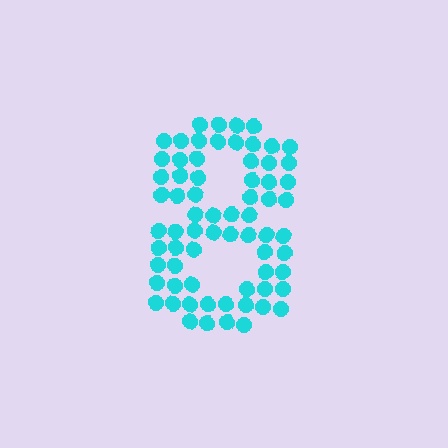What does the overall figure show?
The overall figure shows the digit 8.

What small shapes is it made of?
It is made of small circles.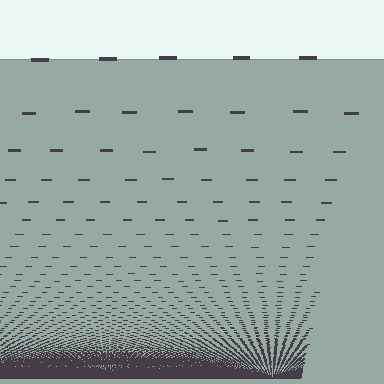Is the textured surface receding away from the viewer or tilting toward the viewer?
The surface appears to tilt toward the viewer. Texture elements get larger and sparser toward the top.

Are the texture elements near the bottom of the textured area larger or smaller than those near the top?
Smaller. The gradient is inverted — elements near the bottom are smaller and denser.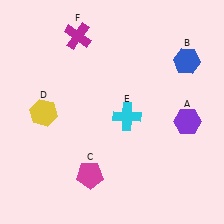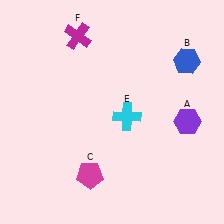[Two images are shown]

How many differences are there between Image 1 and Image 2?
There is 1 difference between the two images.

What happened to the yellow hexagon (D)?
The yellow hexagon (D) was removed in Image 2. It was in the bottom-left area of Image 1.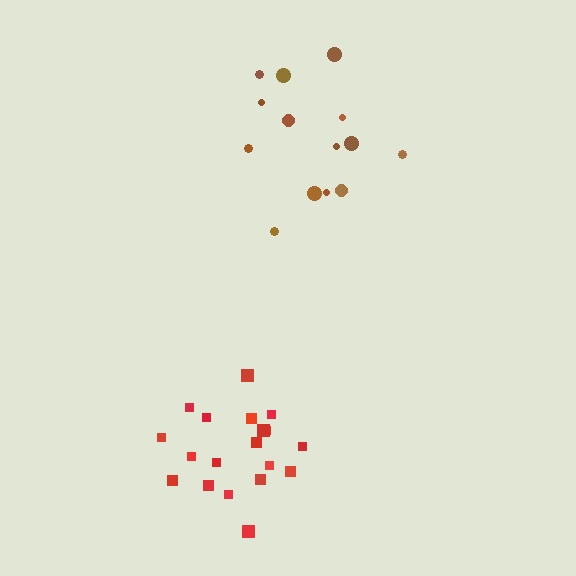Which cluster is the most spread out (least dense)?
Brown.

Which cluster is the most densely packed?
Red.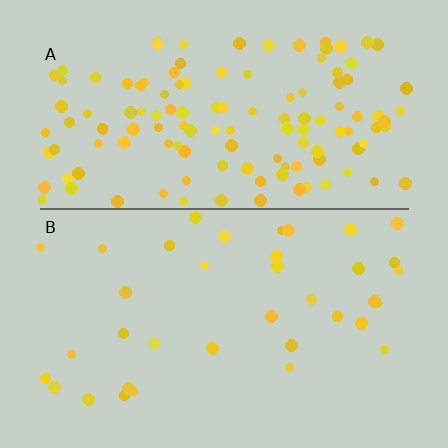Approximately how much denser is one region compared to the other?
Approximately 3.6× — region A over region B.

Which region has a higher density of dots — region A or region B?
A (the top).